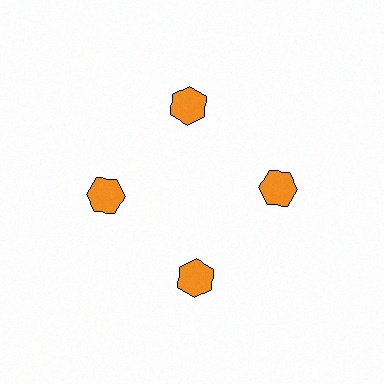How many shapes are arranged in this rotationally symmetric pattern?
There are 4 shapes, arranged in 4 groups of 1.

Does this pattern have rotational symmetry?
Yes, this pattern has 4-fold rotational symmetry. It looks the same after rotating 90 degrees around the center.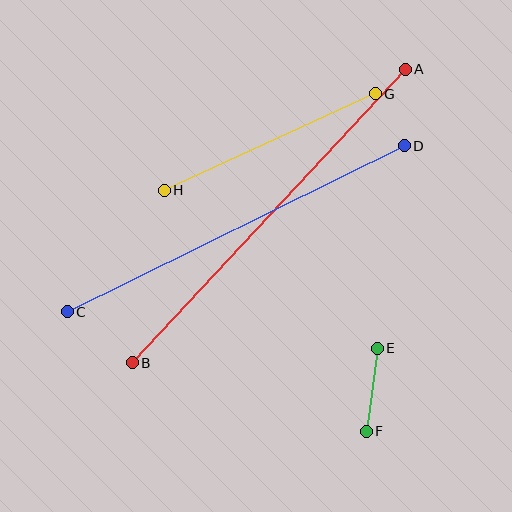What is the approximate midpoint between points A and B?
The midpoint is at approximately (269, 216) pixels.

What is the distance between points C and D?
The distance is approximately 376 pixels.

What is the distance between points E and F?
The distance is approximately 84 pixels.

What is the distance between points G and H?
The distance is approximately 232 pixels.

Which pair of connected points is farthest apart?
Points A and B are farthest apart.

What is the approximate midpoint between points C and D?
The midpoint is at approximately (236, 229) pixels.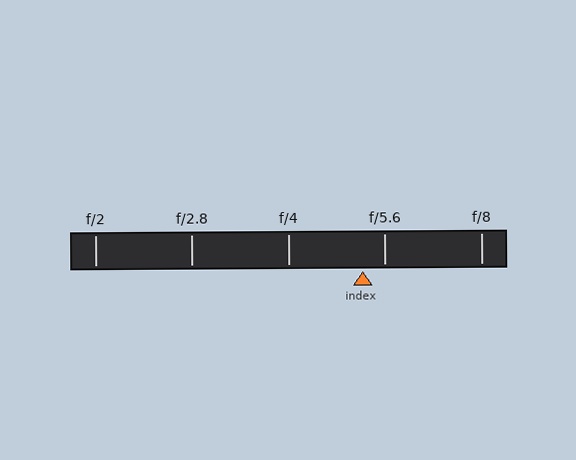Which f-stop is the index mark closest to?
The index mark is closest to f/5.6.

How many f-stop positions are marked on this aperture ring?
There are 5 f-stop positions marked.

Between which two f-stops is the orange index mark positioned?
The index mark is between f/4 and f/5.6.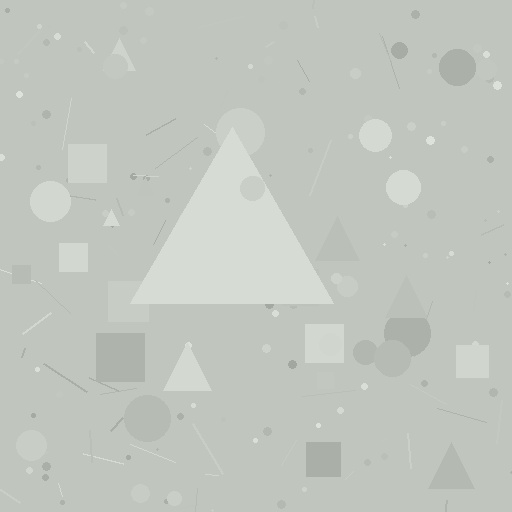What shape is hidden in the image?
A triangle is hidden in the image.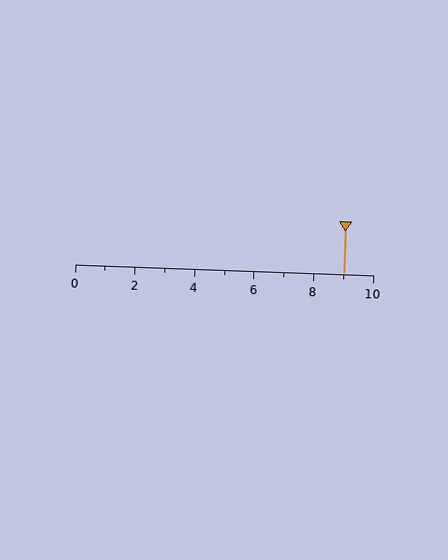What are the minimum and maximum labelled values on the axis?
The axis runs from 0 to 10.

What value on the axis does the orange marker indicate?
The marker indicates approximately 9.